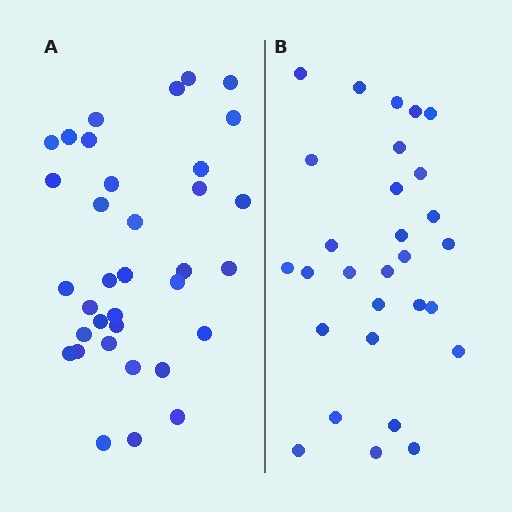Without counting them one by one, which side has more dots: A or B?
Region A (the left region) has more dots.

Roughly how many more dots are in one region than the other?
Region A has about 6 more dots than region B.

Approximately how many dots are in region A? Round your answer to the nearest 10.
About 40 dots. (The exact count is 35, which rounds to 40.)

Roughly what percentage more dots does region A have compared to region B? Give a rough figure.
About 20% more.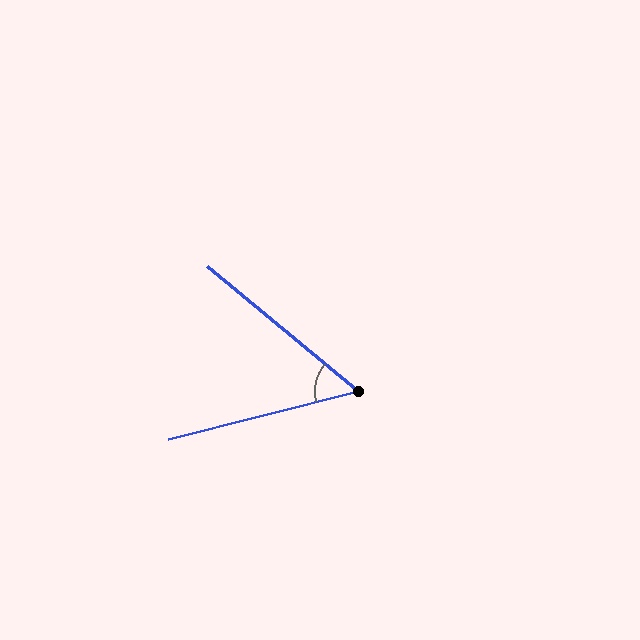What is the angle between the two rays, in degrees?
Approximately 54 degrees.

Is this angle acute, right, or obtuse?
It is acute.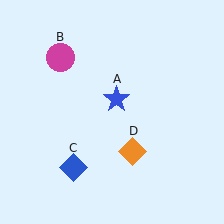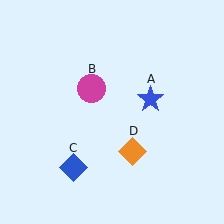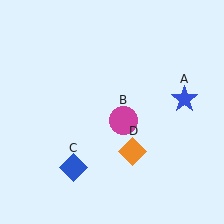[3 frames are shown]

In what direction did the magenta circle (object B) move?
The magenta circle (object B) moved down and to the right.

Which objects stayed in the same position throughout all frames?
Blue diamond (object C) and orange diamond (object D) remained stationary.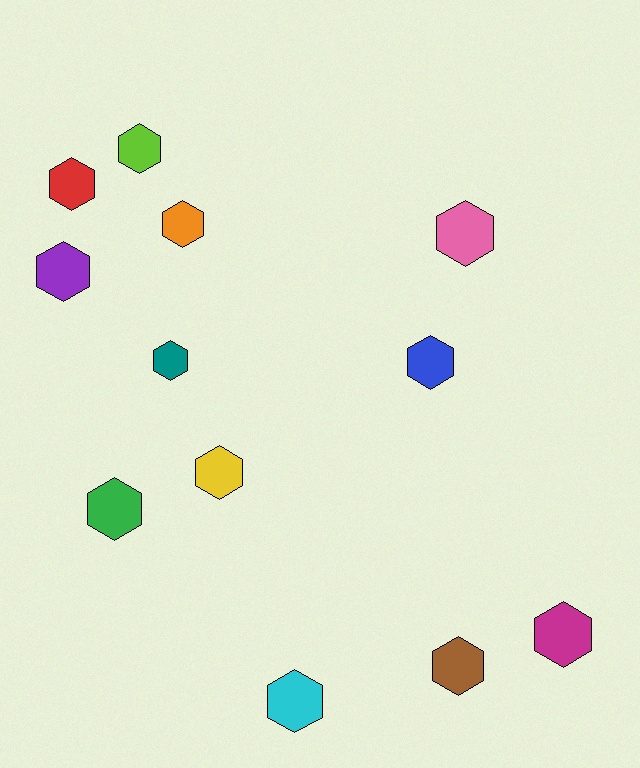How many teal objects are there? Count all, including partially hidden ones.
There is 1 teal object.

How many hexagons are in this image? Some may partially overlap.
There are 12 hexagons.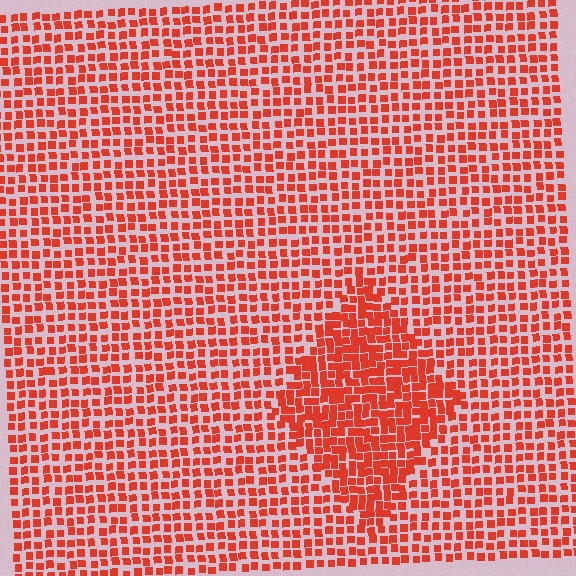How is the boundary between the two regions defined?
The boundary is defined by a change in element density (approximately 1.7x ratio). All elements are the same color, size, and shape.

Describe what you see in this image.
The image contains small red elements arranged at two different densities. A diamond-shaped region is visible where the elements are more densely packed than the surrounding area.